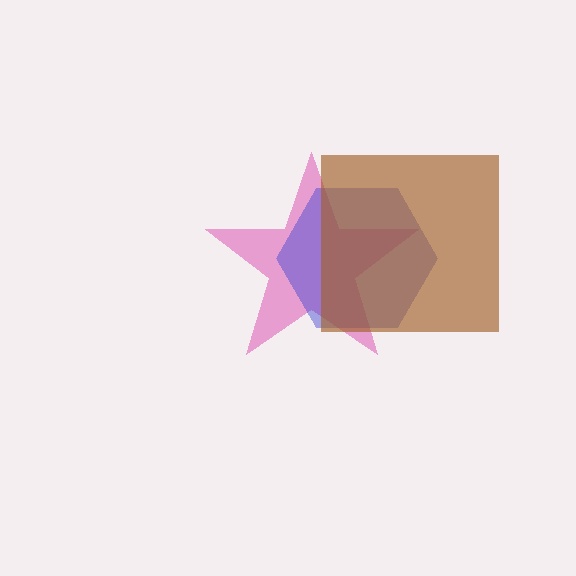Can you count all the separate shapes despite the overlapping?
Yes, there are 3 separate shapes.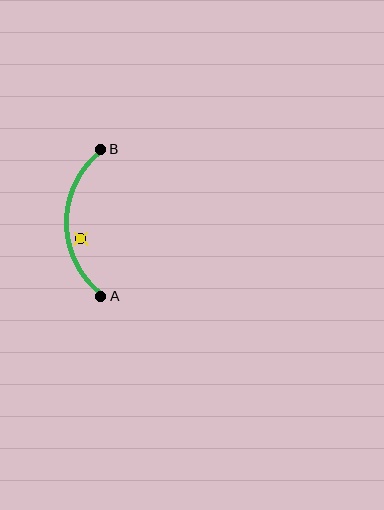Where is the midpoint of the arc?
The arc midpoint is the point on the curve farthest from the straight line joining A and B. It sits to the left of that line.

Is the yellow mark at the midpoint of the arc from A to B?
No — the yellow mark does not lie on the arc at all. It sits slightly inside the curve.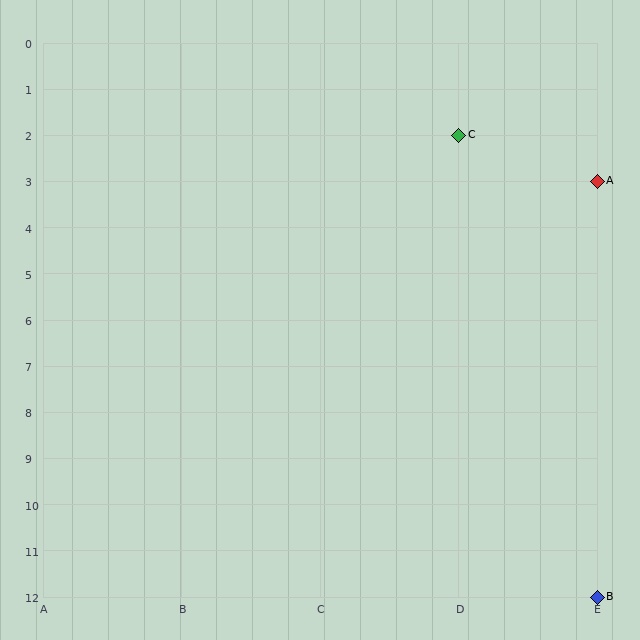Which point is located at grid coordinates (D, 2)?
Point C is at (D, 2).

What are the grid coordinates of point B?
Point B is at grid coordinates (E, 12).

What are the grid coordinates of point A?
Point A is at grid coordinates (E, 3).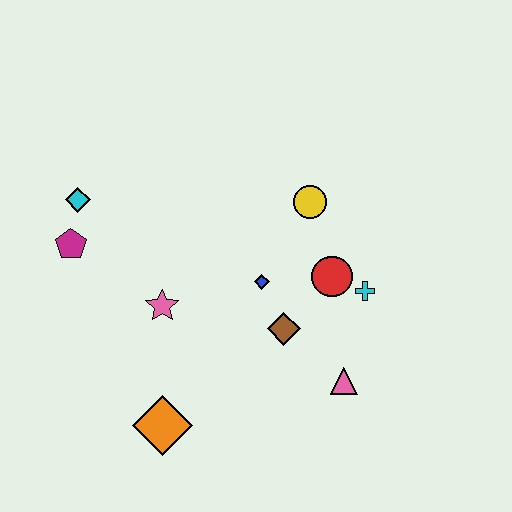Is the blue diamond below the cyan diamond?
Yes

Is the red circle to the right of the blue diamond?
Yes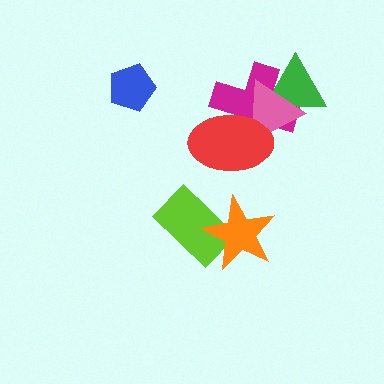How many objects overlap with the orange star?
1 object overlaps with the orange star.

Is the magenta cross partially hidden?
Yes, it is partially covered by another shape.